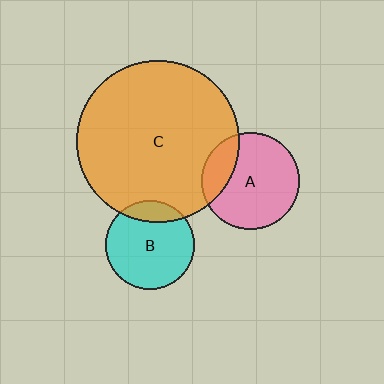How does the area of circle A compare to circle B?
Approximately 1.2 times.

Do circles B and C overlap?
Yes.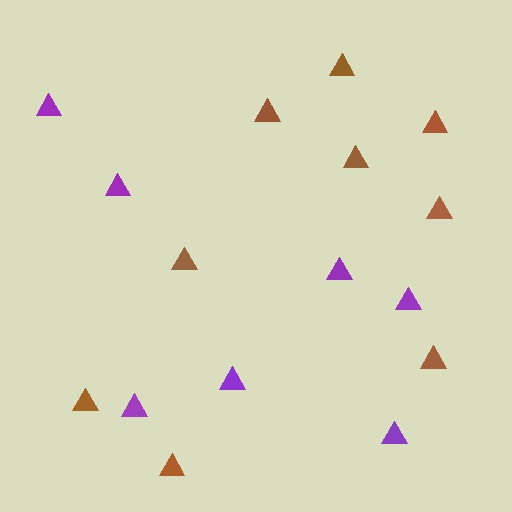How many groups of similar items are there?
There are 2 groups: one group of brown triangles (9) and one group of purple triangles (7).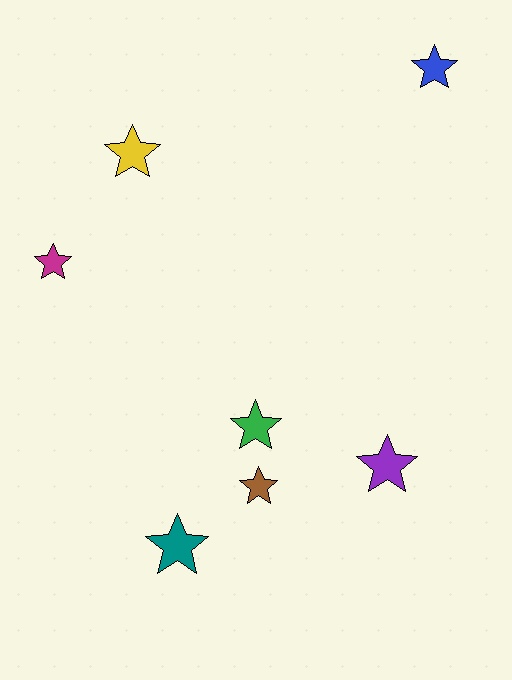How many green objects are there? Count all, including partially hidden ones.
There is 1 green object.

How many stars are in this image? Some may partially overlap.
There are 7 stars.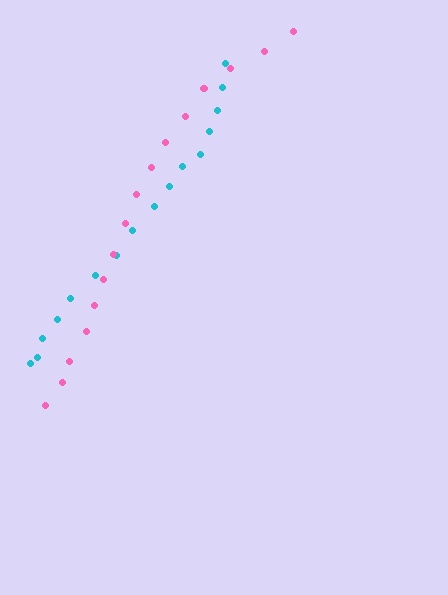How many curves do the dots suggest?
There are 2 distinct paths.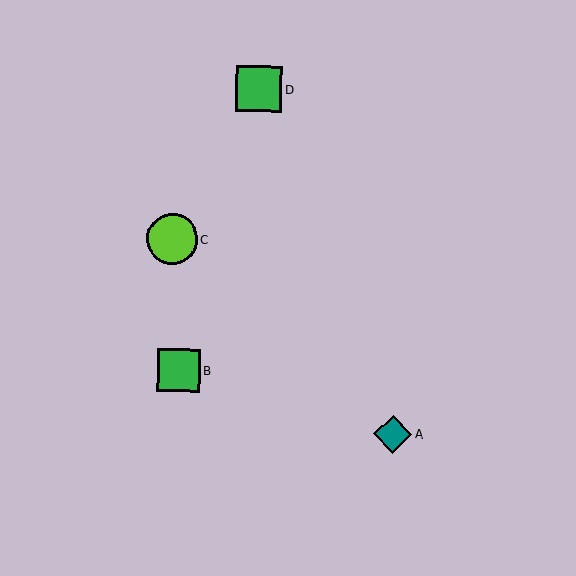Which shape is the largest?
The lime circle (labeled C) is the largest.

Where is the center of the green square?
The center of the green square is at (259, 89).